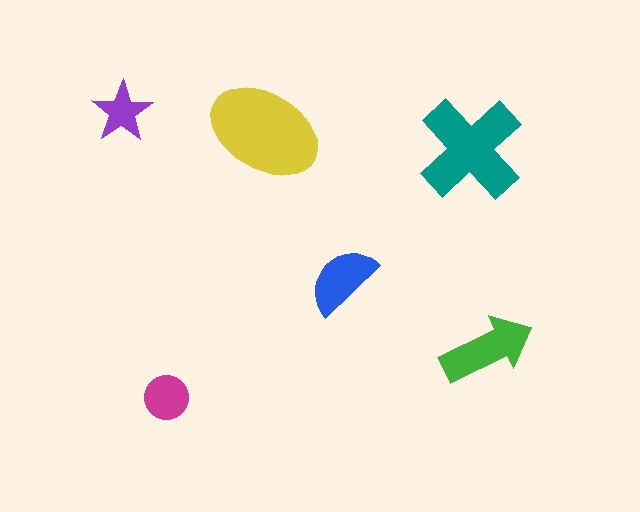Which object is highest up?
The purple star is topmost.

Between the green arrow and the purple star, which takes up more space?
The green arrow.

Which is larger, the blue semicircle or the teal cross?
The teal cross.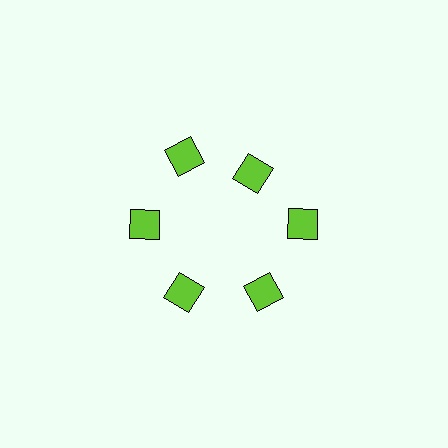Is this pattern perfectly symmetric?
No. The 6 lime squares are arranged in a ring, but one element near the 1 o'clock position is pulled inward toward the center, breaking the 6-fold rotational symmetry.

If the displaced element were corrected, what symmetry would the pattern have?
It would have 6-fold rotational symmetry — the pattern would map onto itself every 60 degrees.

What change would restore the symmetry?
The symmetry would be restored by moving it outward, back onto the ring so that all 6 squares sit at equal angles and equal distance from the center.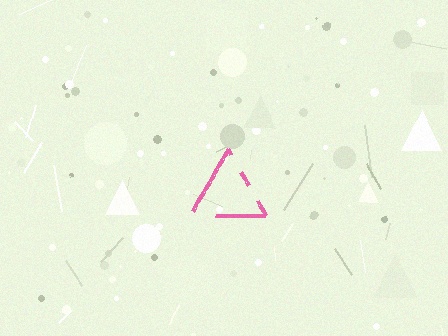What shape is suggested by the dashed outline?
The dashed outline suggests a triangle.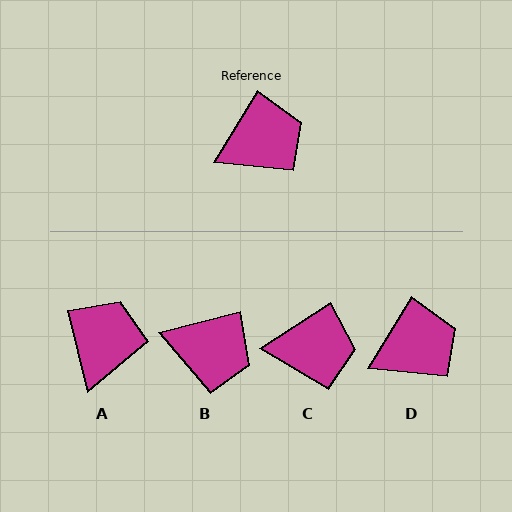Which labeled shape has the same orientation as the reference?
D.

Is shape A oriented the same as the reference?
No, it is off by about 45 degrees.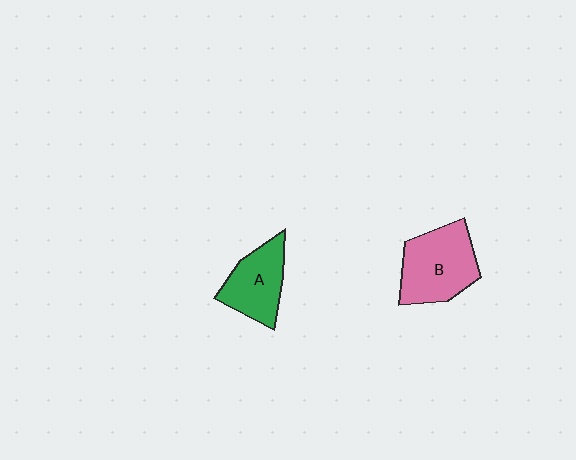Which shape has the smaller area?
Shape A (green).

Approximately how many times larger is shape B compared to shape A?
Approximately 1.3 times.